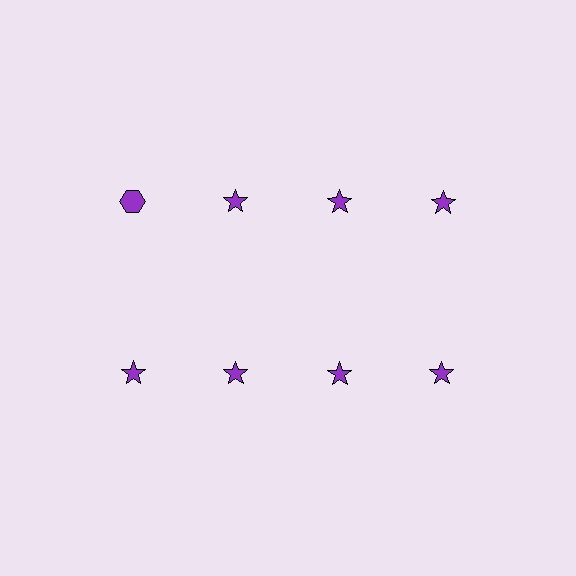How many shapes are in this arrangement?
There are 8 shapes arranged in a grid pattern.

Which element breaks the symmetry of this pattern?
The purple hexagon in the top row, leftmost column breaks the symmetry. All other shapes are purple stars.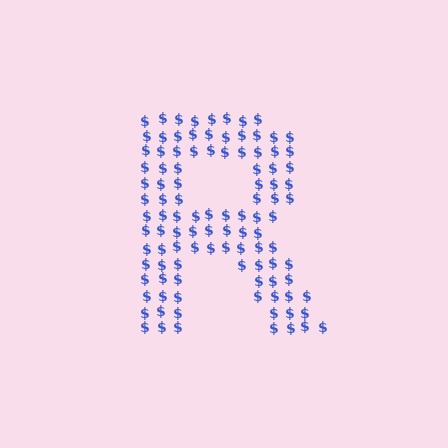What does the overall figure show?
The overall figure shows the letter R.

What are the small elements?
The small elements are dollar signs.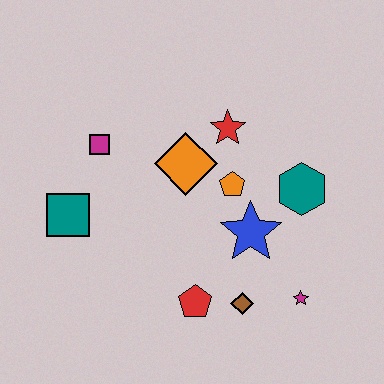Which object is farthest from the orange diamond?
The magenta star is farthest from the orange diamond.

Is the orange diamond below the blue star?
No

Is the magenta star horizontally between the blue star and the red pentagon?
No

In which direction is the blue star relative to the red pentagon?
The blue star is above the red pentagon.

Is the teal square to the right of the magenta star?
No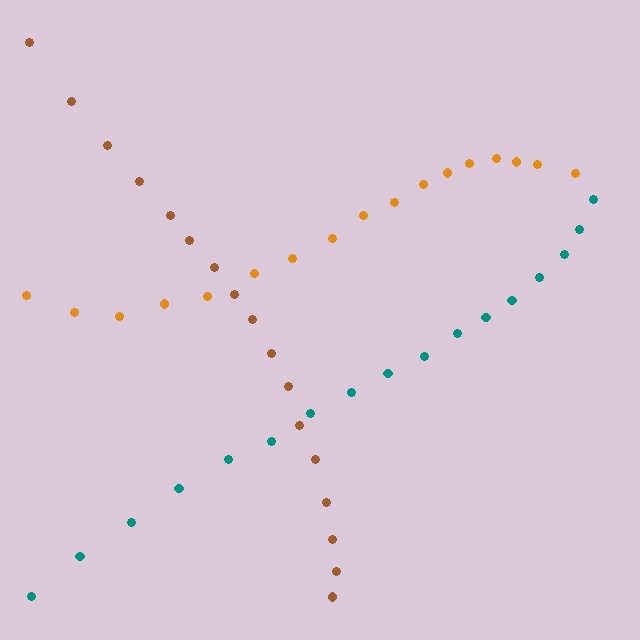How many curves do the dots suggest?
There are 3 distinct paths.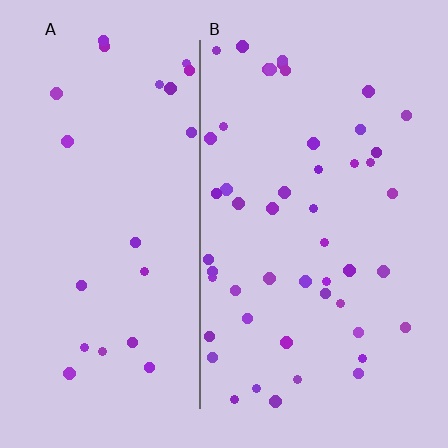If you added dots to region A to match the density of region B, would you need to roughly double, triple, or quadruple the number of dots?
Approximately double.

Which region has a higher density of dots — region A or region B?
B (the right).